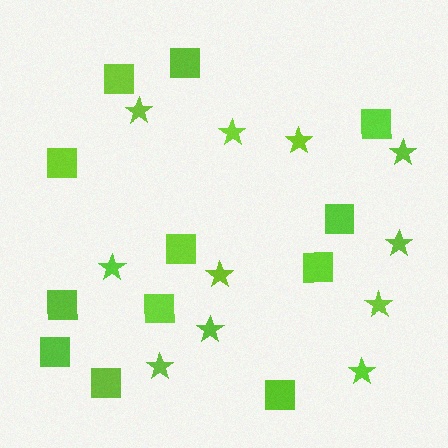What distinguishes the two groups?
There are 2 groups: one group of squares (12) and one group of stars (11).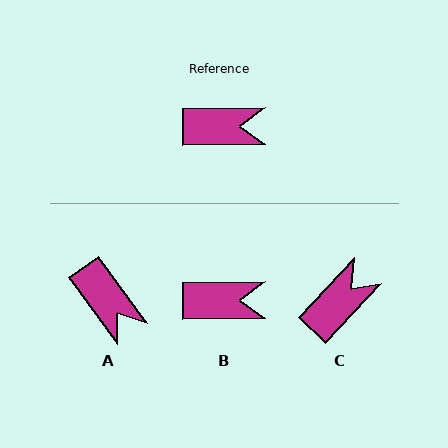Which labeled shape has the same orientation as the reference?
B.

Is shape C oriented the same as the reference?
No, it is off by about 46 degrees.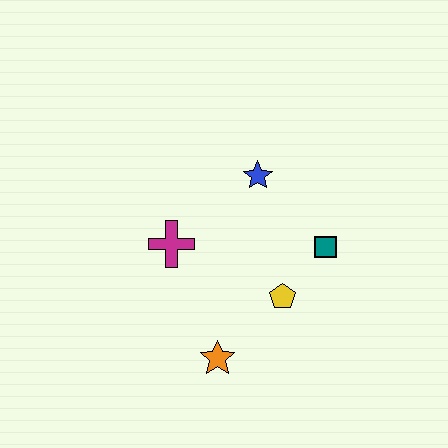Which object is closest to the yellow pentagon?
The teal square is closest to the yellow pentagon.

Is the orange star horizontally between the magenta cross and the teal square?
Yes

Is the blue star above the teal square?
Yes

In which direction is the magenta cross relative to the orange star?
The magenta cross is above the orange star.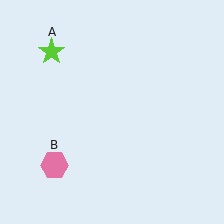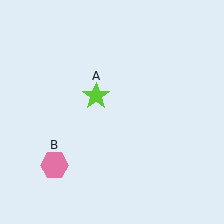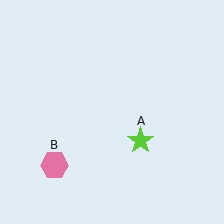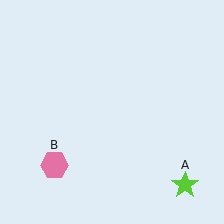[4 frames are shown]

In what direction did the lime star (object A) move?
The lime star (object A) moved down and to the right.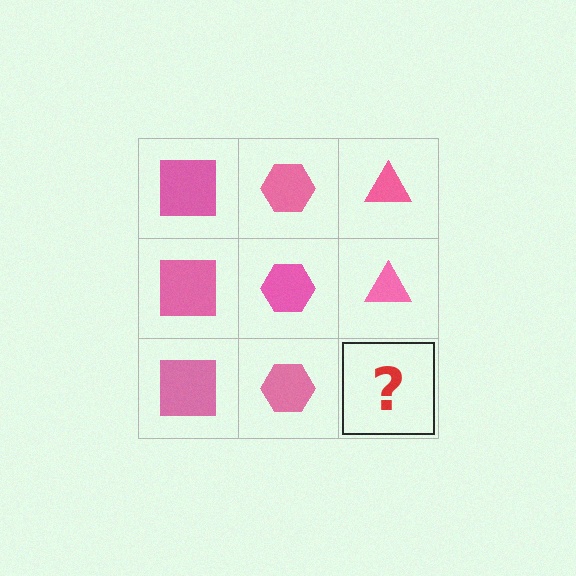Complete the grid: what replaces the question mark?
The question mark should be replaced with a pink triangle.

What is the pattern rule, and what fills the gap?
The rule is that each column has a consistent shape. The gap should be filled with a pink triangle.